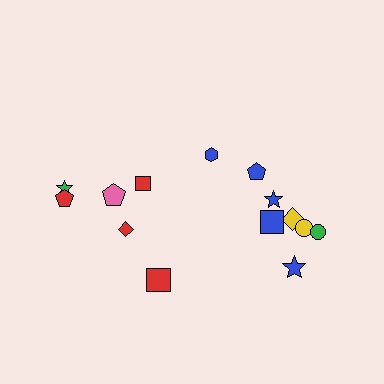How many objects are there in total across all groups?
There are 14 objects.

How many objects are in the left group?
There are 6 objects.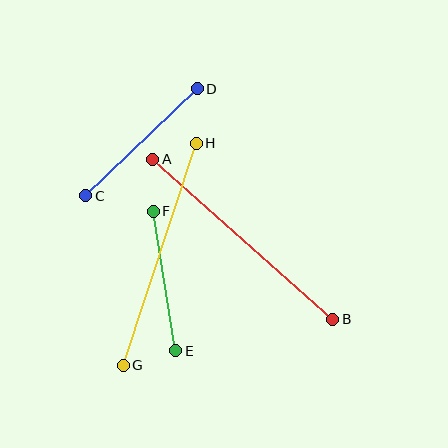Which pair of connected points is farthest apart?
Points A and B are farthest apart.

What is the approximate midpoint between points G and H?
The midpoint is at approximately (160, 254) pixels.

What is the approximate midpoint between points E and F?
The midpoint is at approximately (165, 281) pixels.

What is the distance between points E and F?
The distance is approximately 141 pixels.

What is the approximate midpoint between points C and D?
The midpoint is at approximately (142, 142) pixels.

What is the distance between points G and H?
The distance is approximately 234 pixels.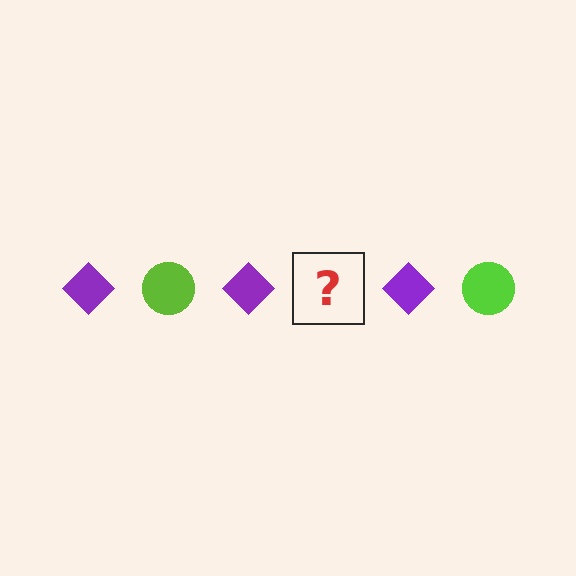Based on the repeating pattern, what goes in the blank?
The blank should be a lime circle.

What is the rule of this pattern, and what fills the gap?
The rule is that the pattern alternates between purple diamond and lime circle. The gap should be filled with a lime circle.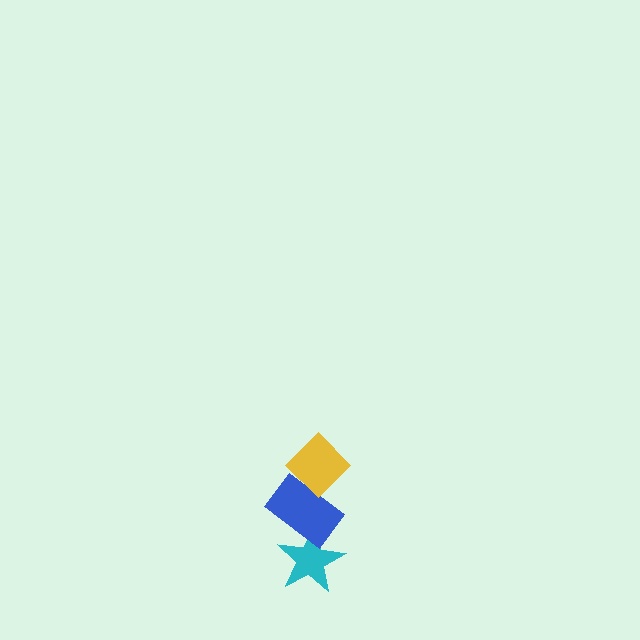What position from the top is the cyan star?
The cyan star is 3rd from the top.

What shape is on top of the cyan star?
The blue rectangle is on top of the cyan star.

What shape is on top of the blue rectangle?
The yellow diamond is on top of the blue rectangle.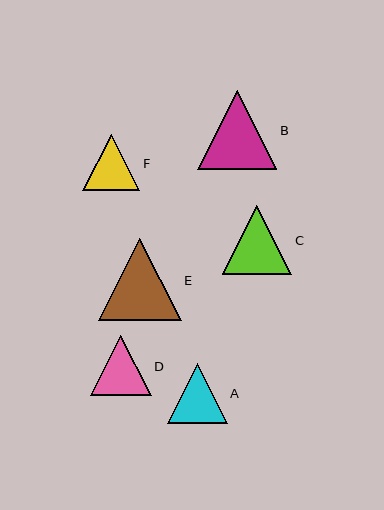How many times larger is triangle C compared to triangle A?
Triangle C is approximately 1.2 times the size of triangle A.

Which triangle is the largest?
Triangle E is the largest with a size of approximately 83 pixels.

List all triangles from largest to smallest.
From largest to smallest: E, B, C, D, A, F.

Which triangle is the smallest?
Triangle F is the smallest with a size of approximately 57 pixels.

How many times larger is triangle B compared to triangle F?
Triangle B is approximately 1.4 times the size of triangle F.